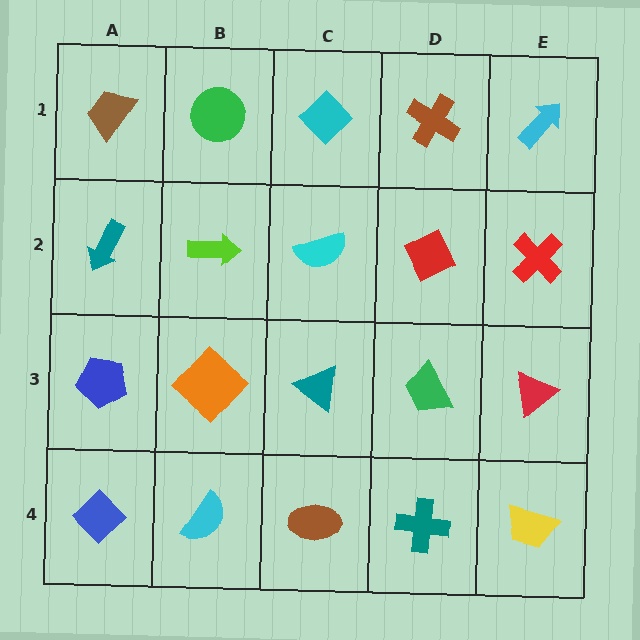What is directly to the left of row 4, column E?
A teal cross.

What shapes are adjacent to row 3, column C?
A cyan semicircle (row 2, column C), a brown ellipse (row 4, column C), an orange diamond (row 3, column B), a green trapezoid (row 3, column D).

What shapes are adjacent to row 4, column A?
A blue pentagon (row 3, column A), a cyan semicircle (row 4, column B).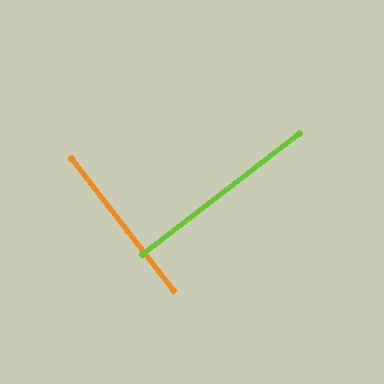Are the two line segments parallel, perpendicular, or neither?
Perpendicular — they meet at approximately 90°.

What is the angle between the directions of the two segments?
Approximately 90 degrees.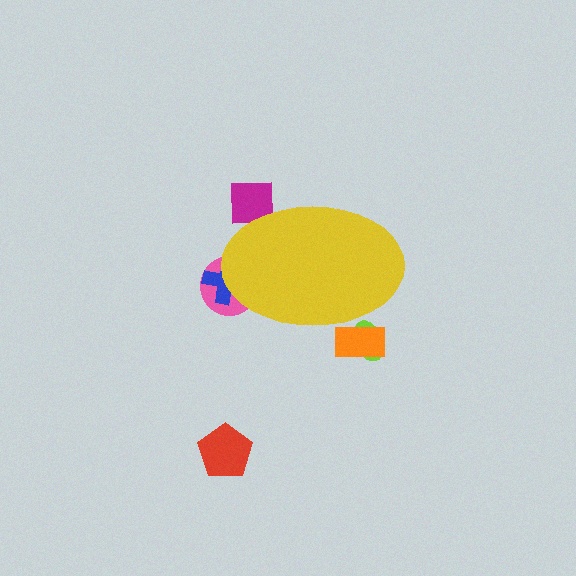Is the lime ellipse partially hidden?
Yes, the lime ellipse is partially hidden behind the yellow ellipse.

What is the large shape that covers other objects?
A yellow ellipse.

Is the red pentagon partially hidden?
No, the red pentagon is fully visible.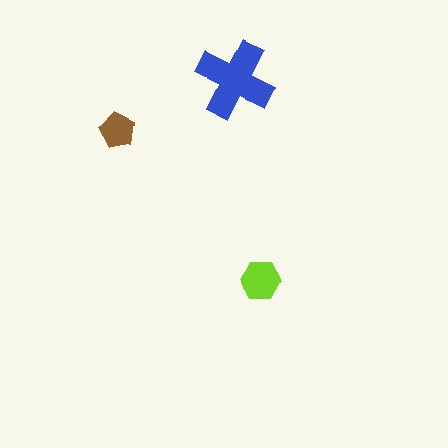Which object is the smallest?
The brown pentagon.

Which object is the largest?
The blue cross.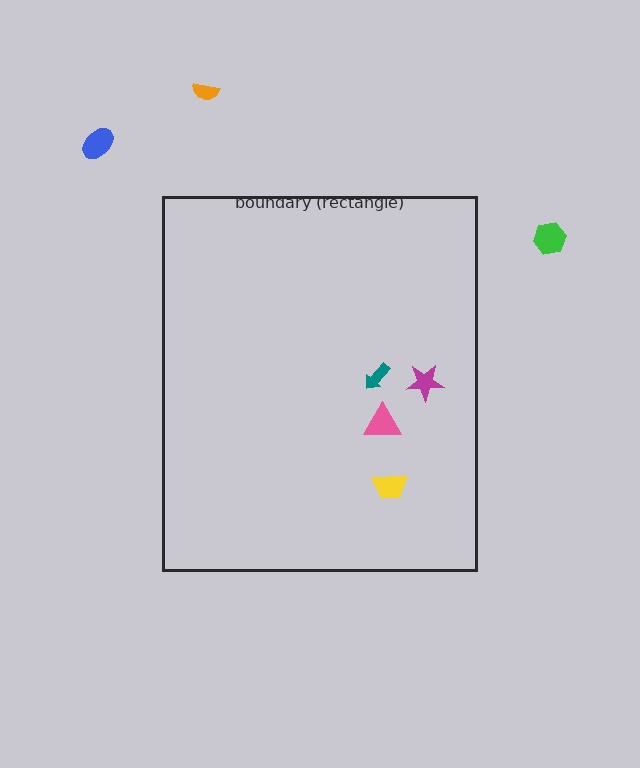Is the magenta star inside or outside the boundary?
Inside.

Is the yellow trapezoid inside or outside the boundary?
Inside.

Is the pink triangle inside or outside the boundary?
Inside.